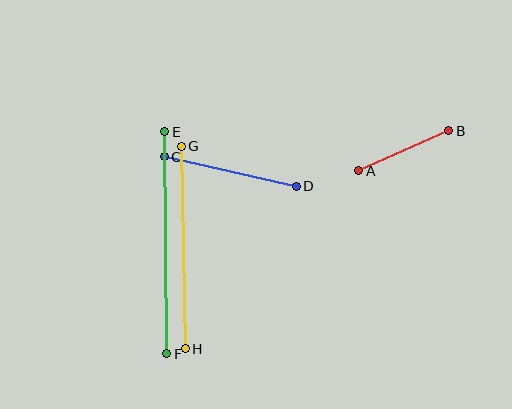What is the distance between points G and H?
The distance is approximately 202 pixels.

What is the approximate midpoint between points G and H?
The midpoint is at approximately (183, 248) pixels.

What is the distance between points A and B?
The distance is approximately 98 pixels.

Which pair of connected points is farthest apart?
Points E and F are farthest apart.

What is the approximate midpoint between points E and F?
The midpoint is at approximately (166, 243) pixels.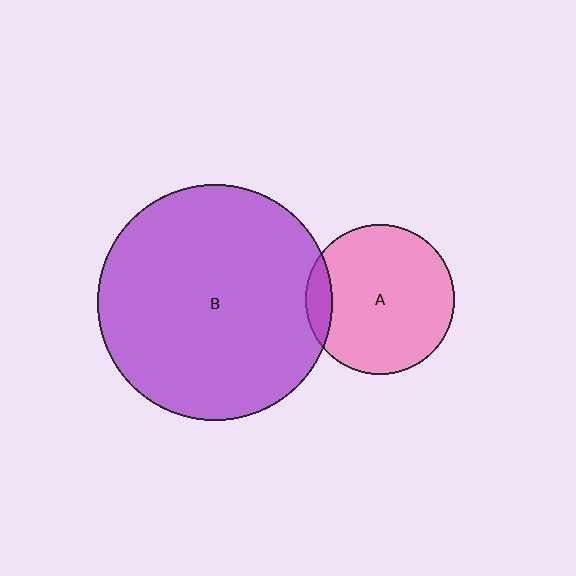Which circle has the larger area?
Circle B (purple).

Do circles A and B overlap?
Yes.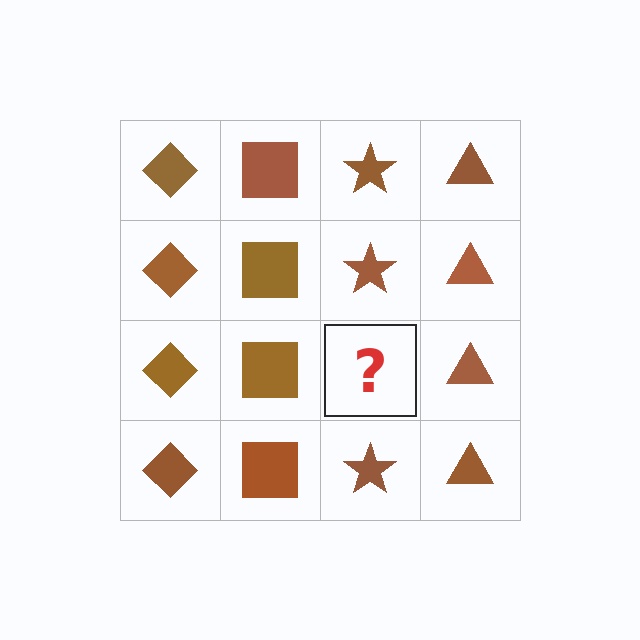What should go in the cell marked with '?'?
The missing cell should contain a brown star.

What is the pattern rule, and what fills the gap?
The rule is that each column has a consistent shape. The gap should be filled with a brown star.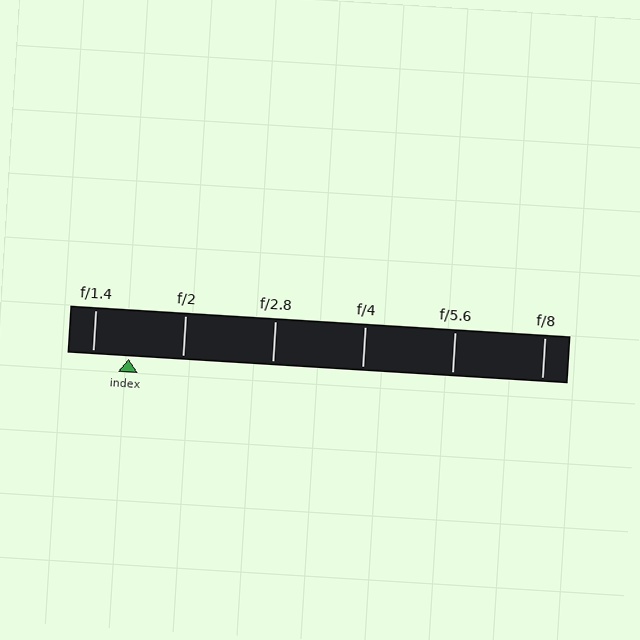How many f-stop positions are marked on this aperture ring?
There are 6 f-stop positions marked.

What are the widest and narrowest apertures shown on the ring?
The widest aperture shown is f/1.4 and the narrowest is f/8.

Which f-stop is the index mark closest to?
The index mark is closest to f/1.4.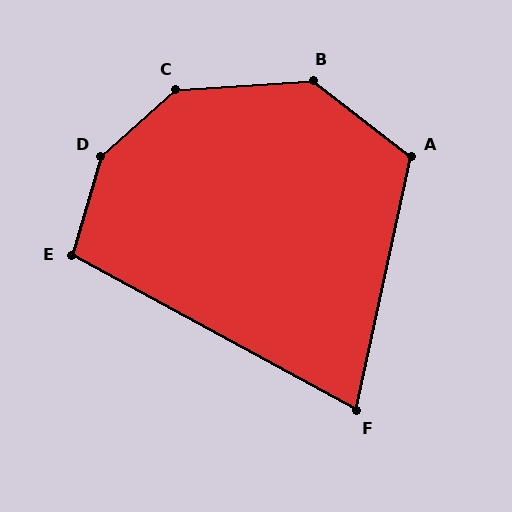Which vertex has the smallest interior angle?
F, at approximately 74 degrees.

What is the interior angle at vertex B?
Approximately 138 degrees (obtuse).